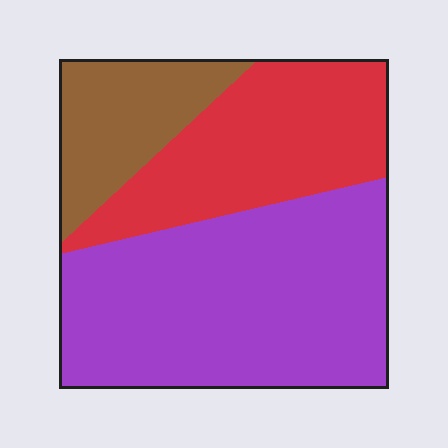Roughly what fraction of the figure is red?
Red covers around 30% of the figure.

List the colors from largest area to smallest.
From largest to smallest: purple, red, brown.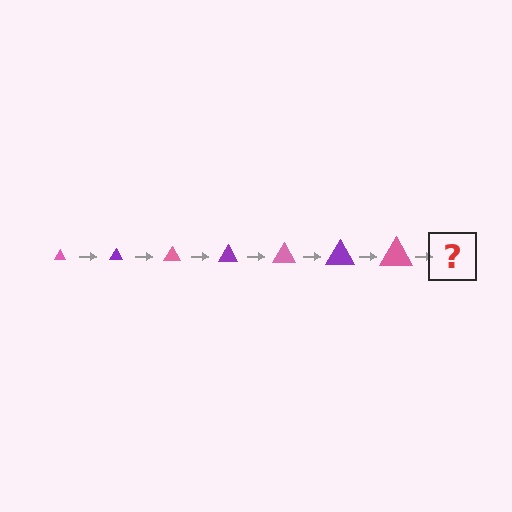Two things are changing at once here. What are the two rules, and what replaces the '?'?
The two rules are that the triangle grows larger each step and the color cycles through pink and purple. The '?' should be a purple triangle, larger than the previous one.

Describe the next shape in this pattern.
It should be a purple triangle, larger than the previous one.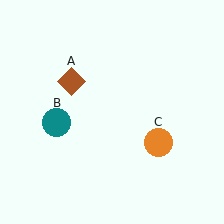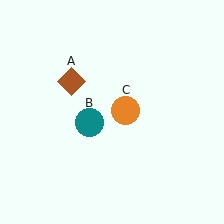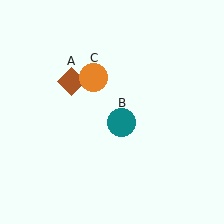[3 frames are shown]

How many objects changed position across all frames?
2 objects changed position: teal circle (object B), orange circle (object C).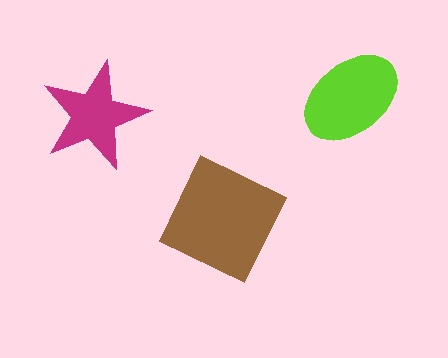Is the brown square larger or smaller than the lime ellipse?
Larger.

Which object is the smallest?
The magenta star.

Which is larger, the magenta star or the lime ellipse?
The lime ellipse.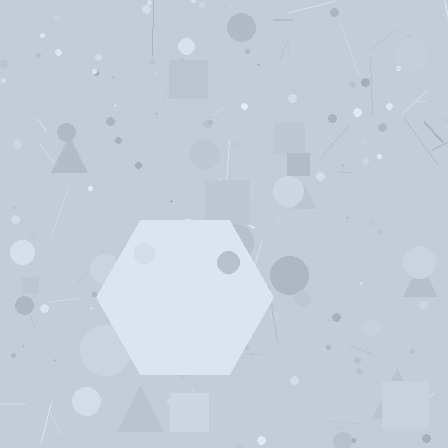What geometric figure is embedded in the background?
A hexagon is embedded in the background.